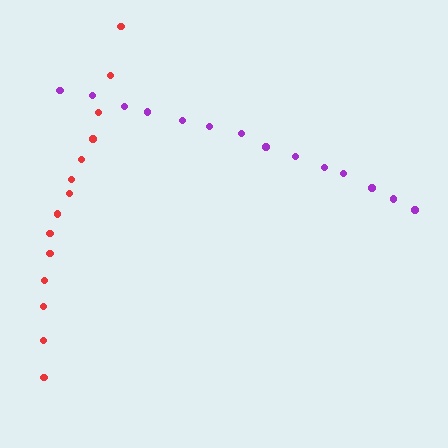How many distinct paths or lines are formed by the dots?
There are 2 distinct paths.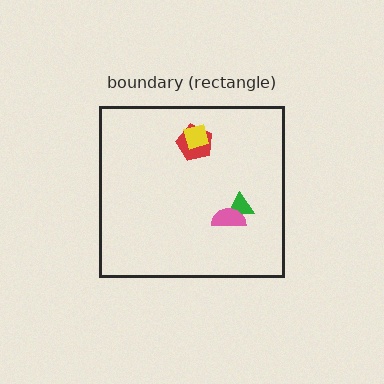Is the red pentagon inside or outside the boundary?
Inside.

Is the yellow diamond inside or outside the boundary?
Inside.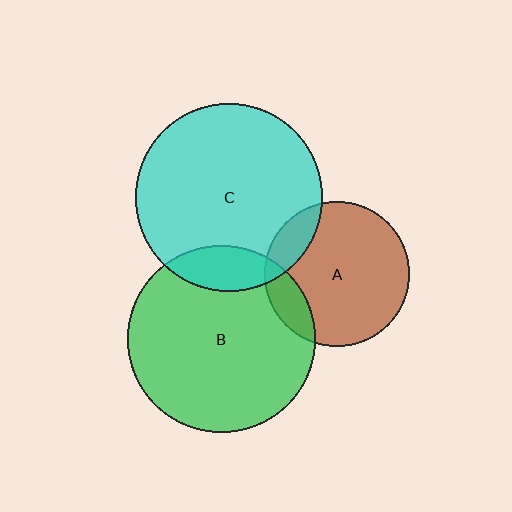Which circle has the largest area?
Circle C (cyan).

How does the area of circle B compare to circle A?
Approximately 1.7 times.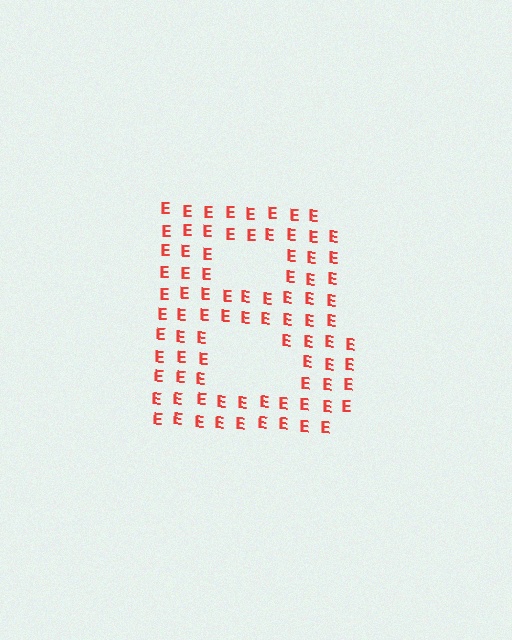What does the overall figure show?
The overall figure shows the letter B.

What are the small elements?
The small elements are letter E's.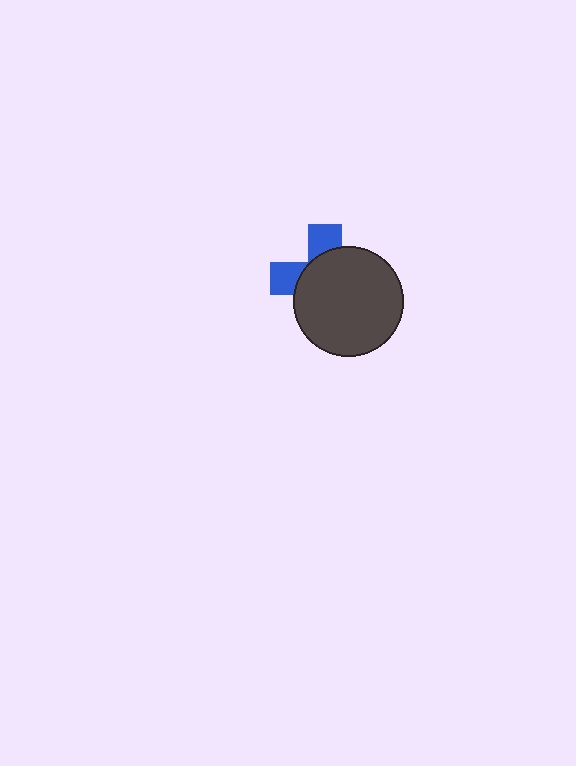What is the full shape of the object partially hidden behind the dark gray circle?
The partially hidden object is a blue cross.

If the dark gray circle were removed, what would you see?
You would see the complete blue cross.